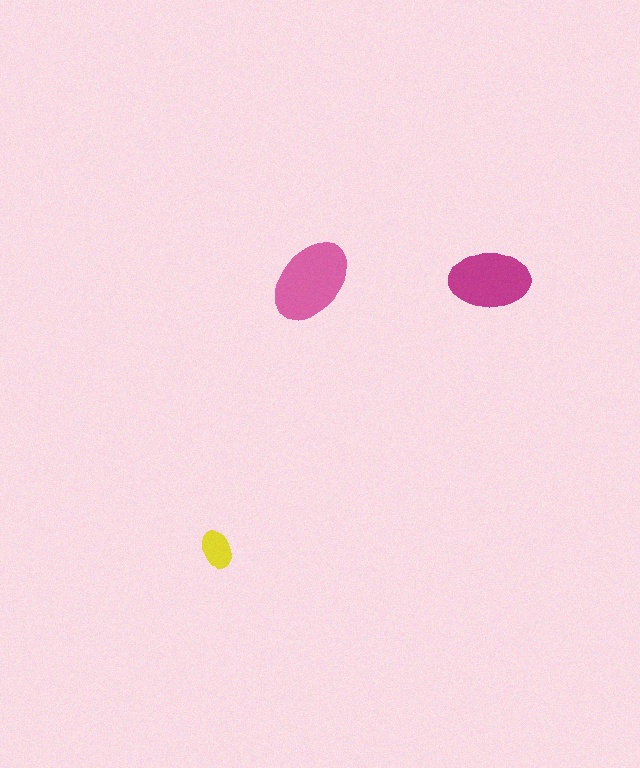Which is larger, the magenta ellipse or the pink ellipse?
The pink one.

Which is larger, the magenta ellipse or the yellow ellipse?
The magenta one.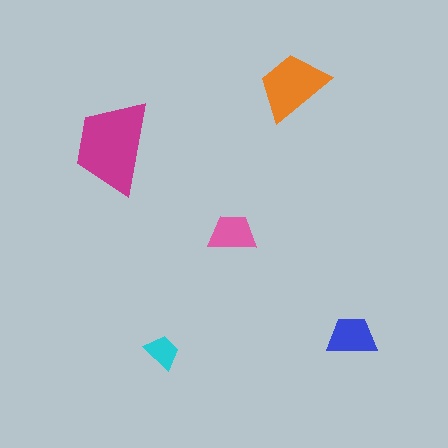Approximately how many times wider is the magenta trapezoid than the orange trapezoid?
About 1.5 times wider.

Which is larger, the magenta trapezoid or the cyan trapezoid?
The magenta one.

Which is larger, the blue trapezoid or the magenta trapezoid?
The magenta one.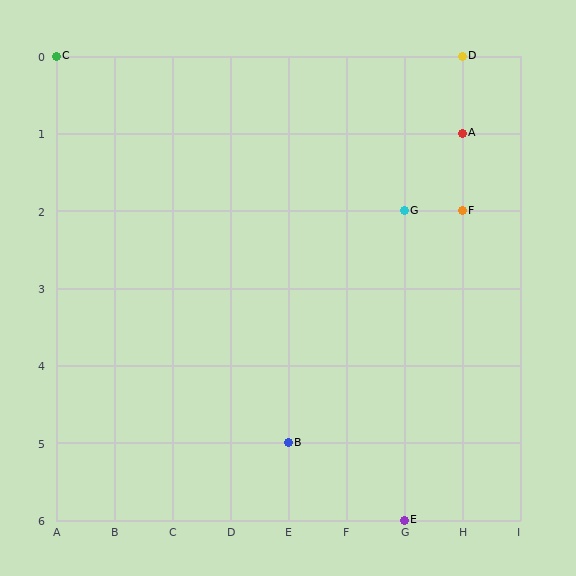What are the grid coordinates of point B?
Point B is at grid coordinates (E, 5).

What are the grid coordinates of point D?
Point D is at grid coordinates (H, 0).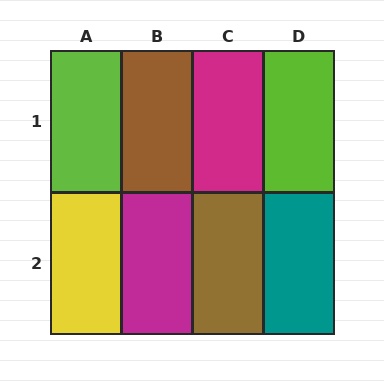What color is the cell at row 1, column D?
Lime.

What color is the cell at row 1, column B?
Brown.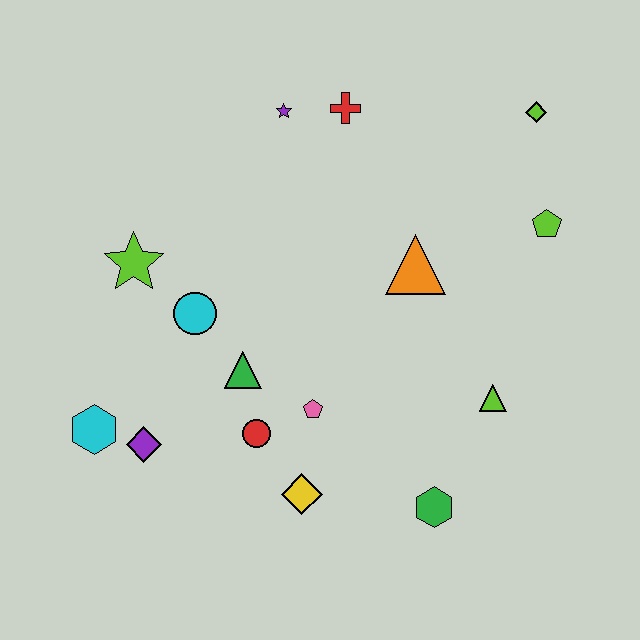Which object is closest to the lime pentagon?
The lime diamond is closest to the lime pentagon.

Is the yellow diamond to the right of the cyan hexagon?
Yes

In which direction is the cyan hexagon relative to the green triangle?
The cyan hexagon is to the left of the green triangle.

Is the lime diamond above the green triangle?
Yes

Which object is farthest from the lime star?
The lime diamond is farthest from the lime star.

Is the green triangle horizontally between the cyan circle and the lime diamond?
Yes